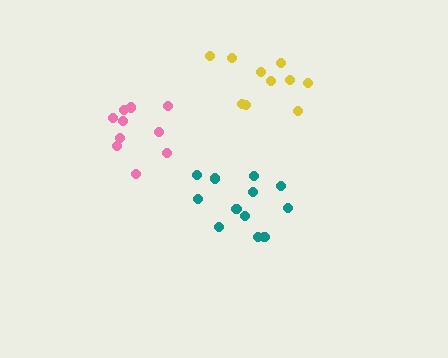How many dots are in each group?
Group 1: 10 dots, Group 2: 12 dots, Group 3: 10 dots (32 total).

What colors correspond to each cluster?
The clusters are colored: pink, teal, yellow.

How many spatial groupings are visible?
There are 3 spatial groupings.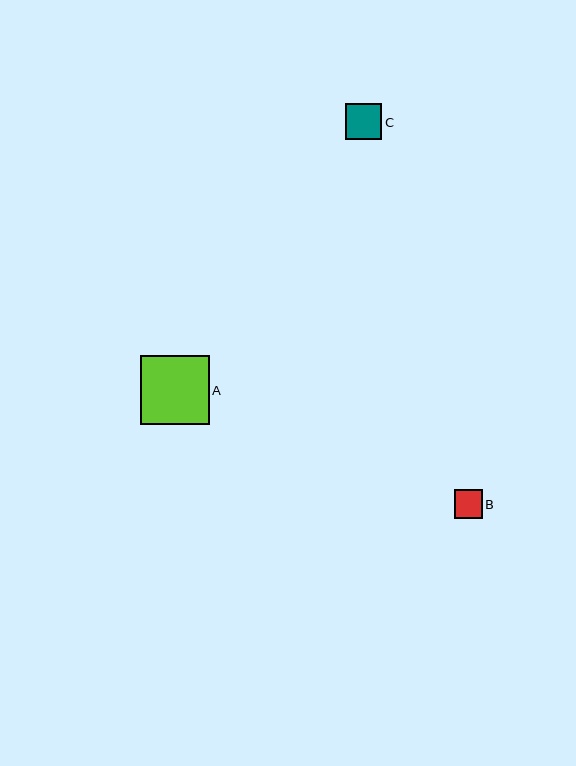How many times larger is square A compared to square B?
Square A is approximately 2.4 times the size of square B.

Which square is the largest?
Square A is the largest with a size of approximately 69 pixels.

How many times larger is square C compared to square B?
Square C is approximately 1.3 times the size of square B.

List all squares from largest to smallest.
From largest to smallest: A, C, B.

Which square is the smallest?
Square B is the smallest with a size of approximately 28 pixels.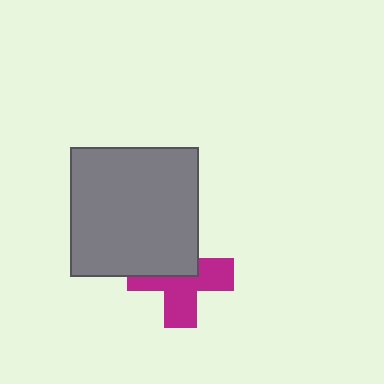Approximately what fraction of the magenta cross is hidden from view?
Roughly 44% of the magenta cross is hidden behind the gray square.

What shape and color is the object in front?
The object in front is a gray square.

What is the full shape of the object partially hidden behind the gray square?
The partially hidden object is a magenta cross.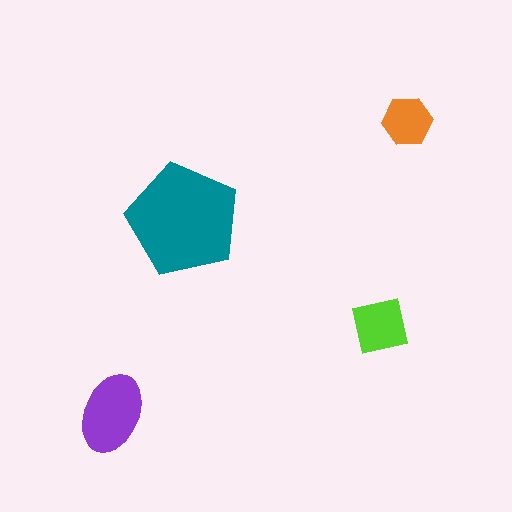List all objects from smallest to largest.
The orange hexagon, the lime square, the purple ellipse, the teal pentagon.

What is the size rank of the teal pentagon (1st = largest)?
1st.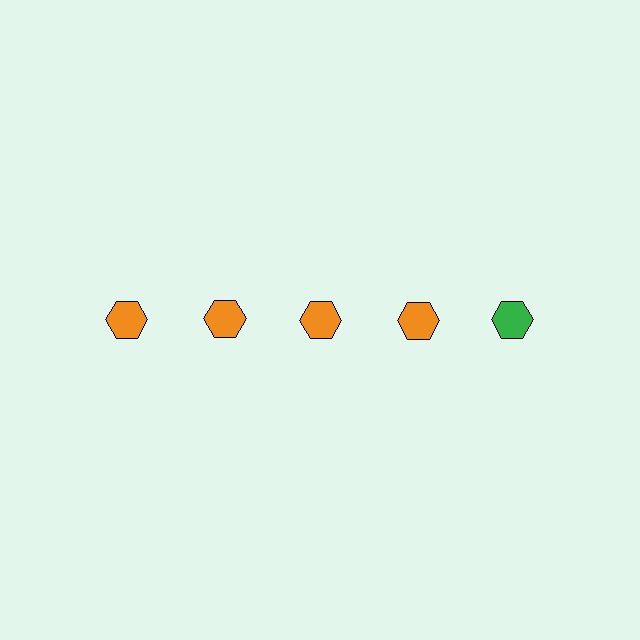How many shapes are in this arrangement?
There are 5 shapes arranged in a grid pattern.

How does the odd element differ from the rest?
It has a different color: green instead of orange.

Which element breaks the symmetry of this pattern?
The green hexagon in the top row, rightmost column breaks the symmetry. All other shapes are orange hexagons.